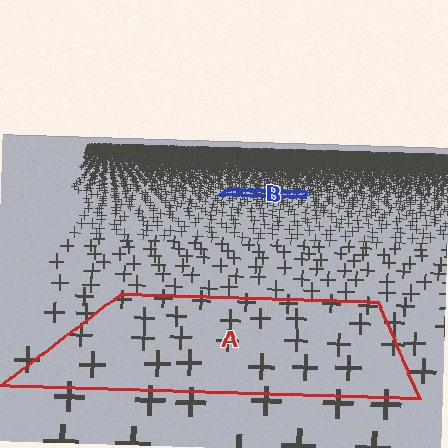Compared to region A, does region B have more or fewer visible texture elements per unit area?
Region B has more texture elements per unit area — they are packed more densely because it is farther away.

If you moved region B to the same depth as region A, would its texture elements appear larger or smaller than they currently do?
They would appear larger. At a closer depth, the same texture elements are projected at a bigger on-screen size.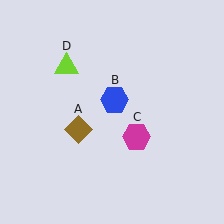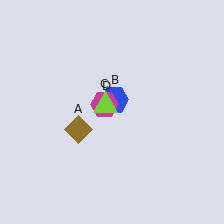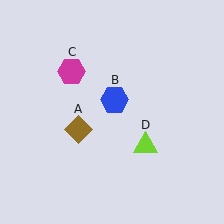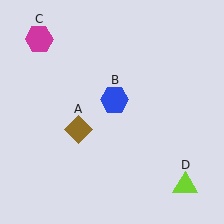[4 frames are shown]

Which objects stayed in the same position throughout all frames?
Brown diamond (object A) and blue hexagon (object B) remained stationary.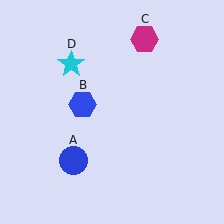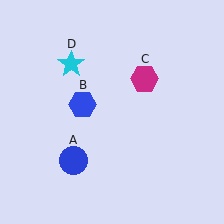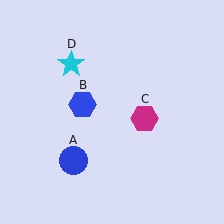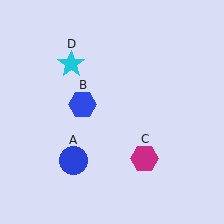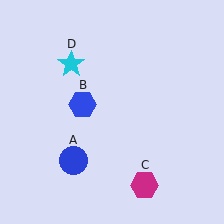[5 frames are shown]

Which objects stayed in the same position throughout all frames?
Blue circle (object A) and blue hexagon (object B) and cyan star (object D) remained stationary.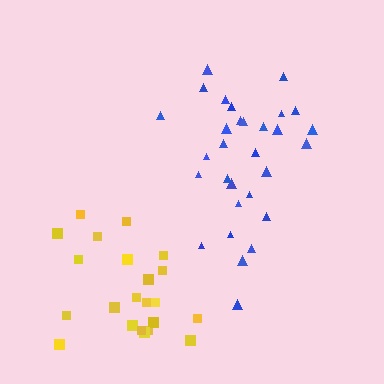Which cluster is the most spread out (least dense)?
Yellow.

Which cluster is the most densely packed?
Blue.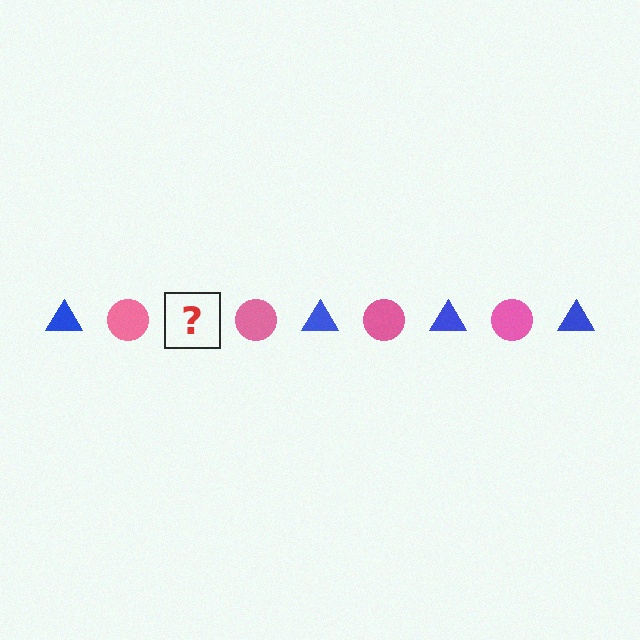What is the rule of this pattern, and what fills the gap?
The rule is that the pattern alternates between blue triangle and pink circle. The gap should be filled with a blue triangle.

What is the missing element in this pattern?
The missing element is a blue triangle.